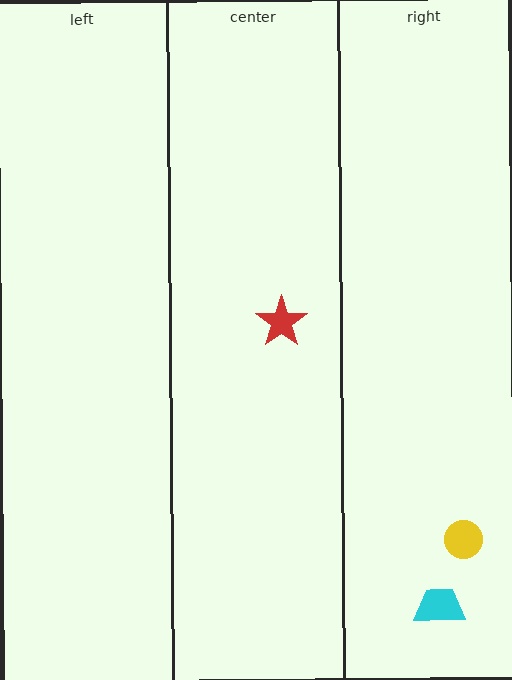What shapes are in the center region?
The red star.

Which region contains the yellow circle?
The right region.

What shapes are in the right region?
The cyan trapezoid, the yellow circle.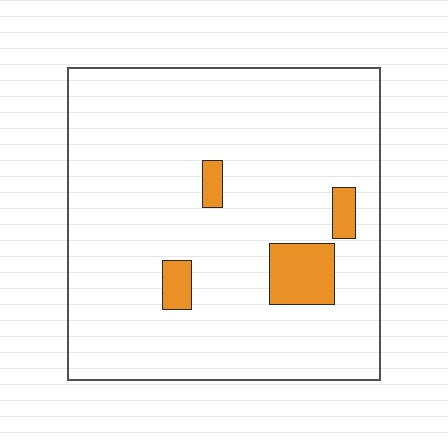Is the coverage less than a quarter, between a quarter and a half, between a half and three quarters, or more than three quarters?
Less than a quarter.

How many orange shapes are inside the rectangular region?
4.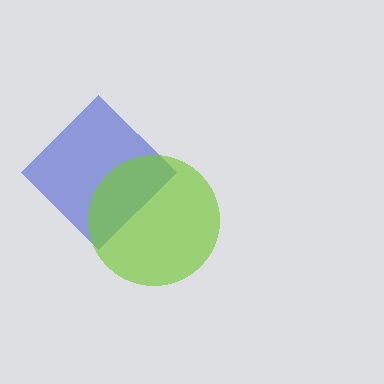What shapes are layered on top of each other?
The layered shapes are: a blue diamond, a lime circle.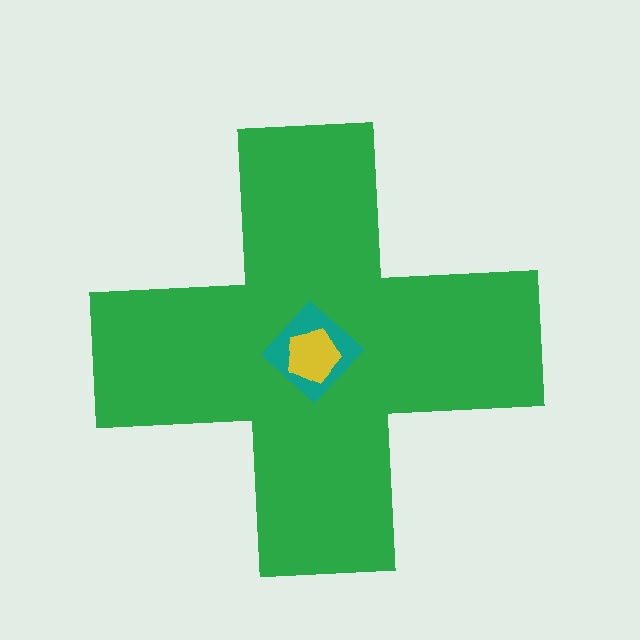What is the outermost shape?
The green cross.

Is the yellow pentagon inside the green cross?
Yes.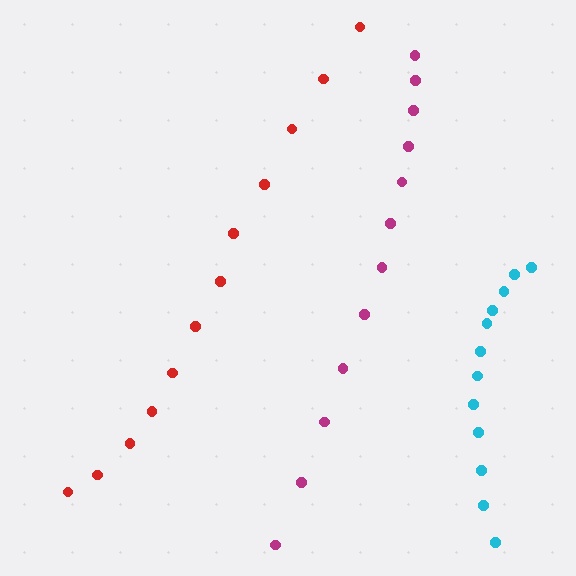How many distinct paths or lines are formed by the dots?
There are 3 distinct paths.